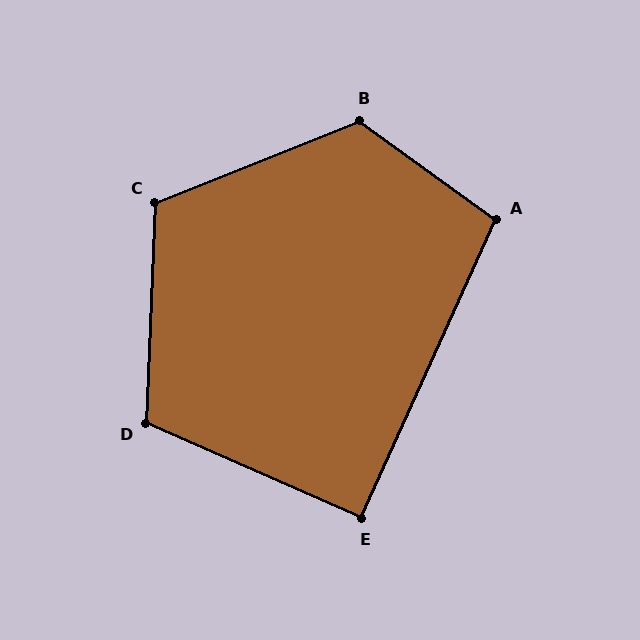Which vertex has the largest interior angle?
B, at approximately 123 degrees.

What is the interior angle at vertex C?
Approximately 114 degrees (obtuse).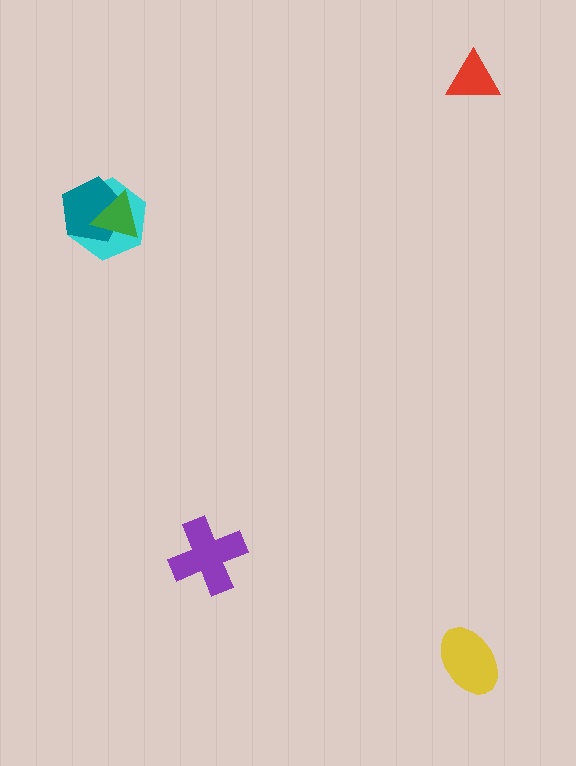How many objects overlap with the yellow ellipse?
0 objects overlap with the yellow ellipse.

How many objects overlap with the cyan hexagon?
2 objects overlap with the cyan hexagon.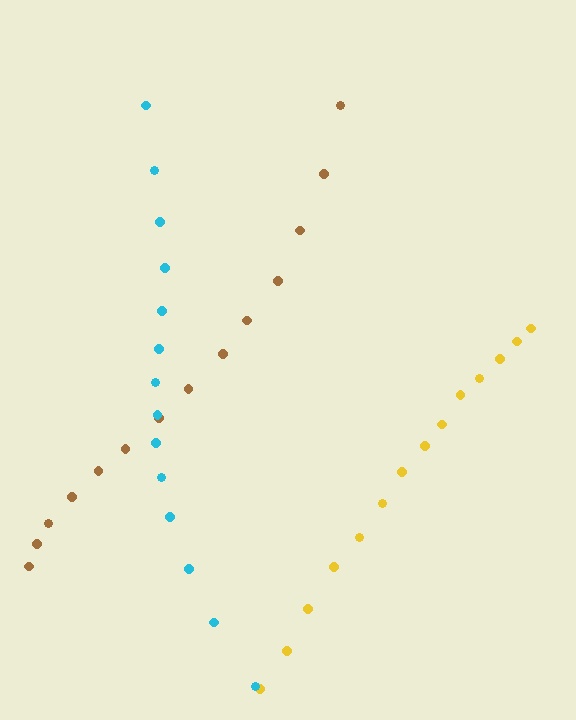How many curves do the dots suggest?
There are 3 distinct paths.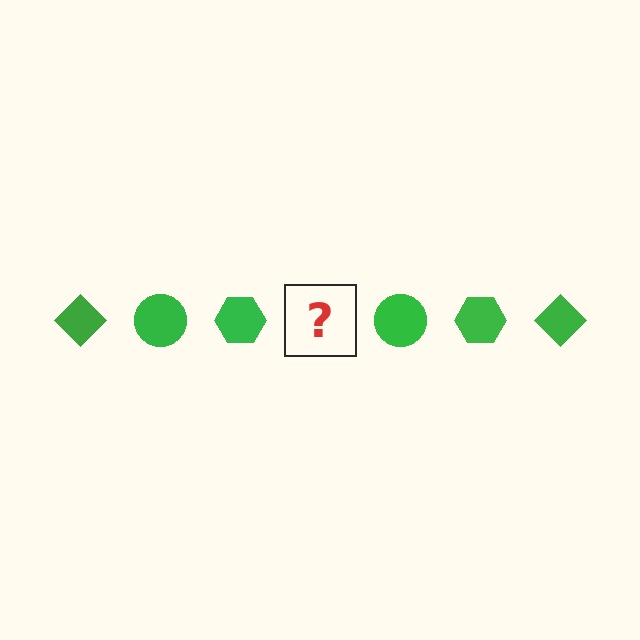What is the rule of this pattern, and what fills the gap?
The rule is that the pattern cycles through diamond, circle, hexagon shapes in green. The gap should be filled with a green diamond.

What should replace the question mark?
The question mark should be replaced with a green diamond.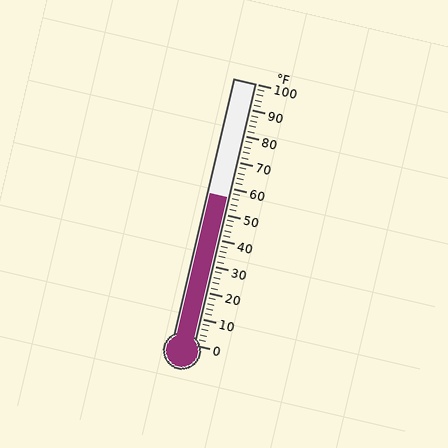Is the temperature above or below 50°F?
The temperature is above 50°F.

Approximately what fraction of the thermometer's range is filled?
The thermometer is filled to approximately 55% of its range.